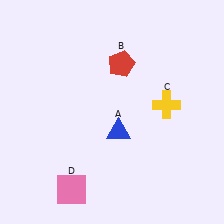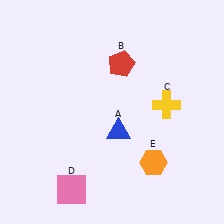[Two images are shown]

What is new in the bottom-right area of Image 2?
An orange hexagon (E) was added in the bottom-right area of Image 2.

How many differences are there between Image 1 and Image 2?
There is 1 difference between the two images.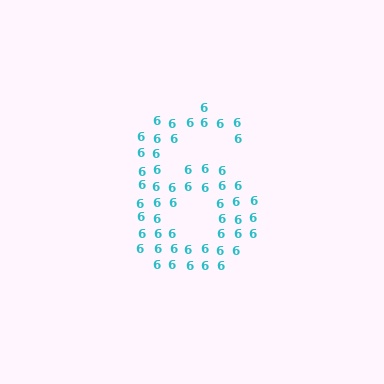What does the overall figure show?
The overall figure shows the digit 6.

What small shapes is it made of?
It is made of small digit 6's.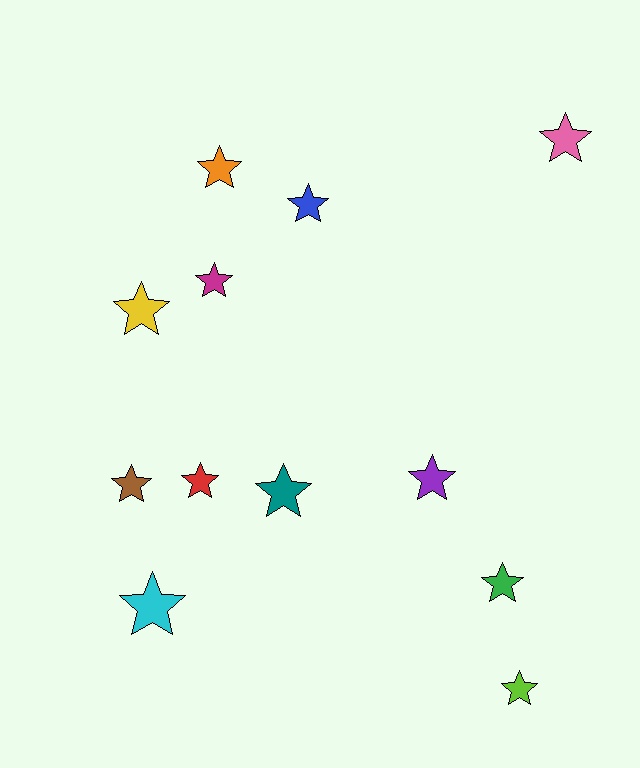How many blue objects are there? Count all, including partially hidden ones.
There is 1 blue object.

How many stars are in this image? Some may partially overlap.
There are 12 stars.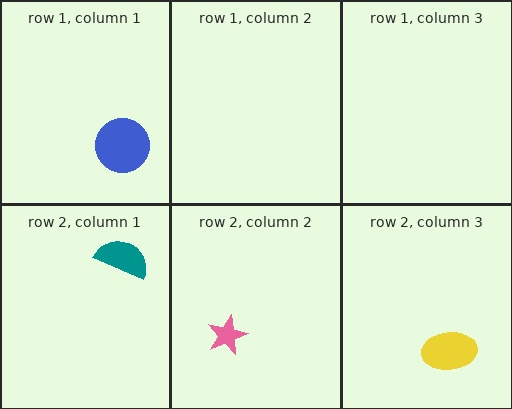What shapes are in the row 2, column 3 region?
The yellow ellipse.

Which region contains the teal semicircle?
The row 2, column 1 region.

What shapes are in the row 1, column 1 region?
The blue circle.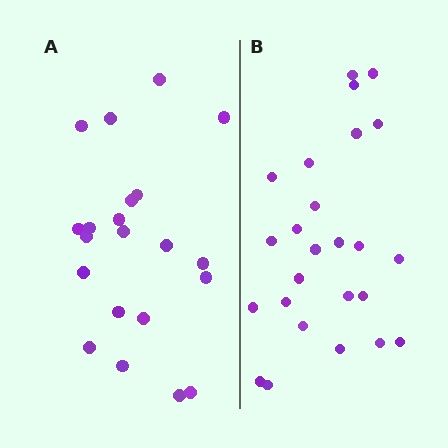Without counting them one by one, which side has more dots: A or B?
Region B (the right region) has more dots.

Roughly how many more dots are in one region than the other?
Region B has about 4 more dots than region A.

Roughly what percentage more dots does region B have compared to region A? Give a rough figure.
About 20% more.